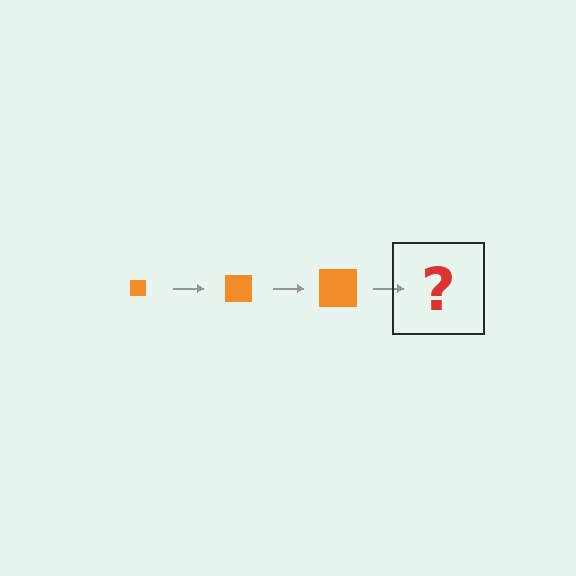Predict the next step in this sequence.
The next step is an orange square, larger than the previous one.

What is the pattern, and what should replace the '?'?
The pattern is that the square gets progressively larger each step. The '?' should be an orange square, larger than the previous one.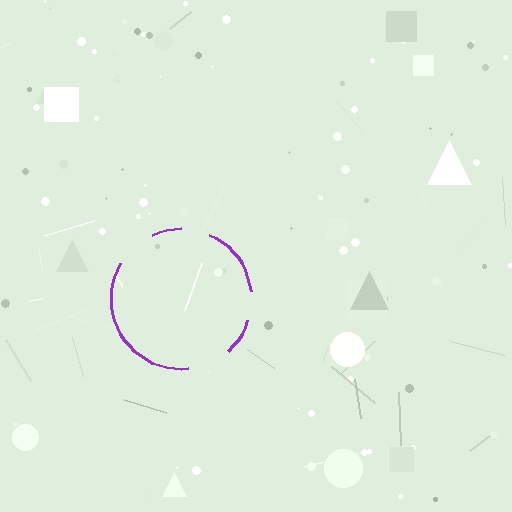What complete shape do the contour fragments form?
The contour fragments form a circle.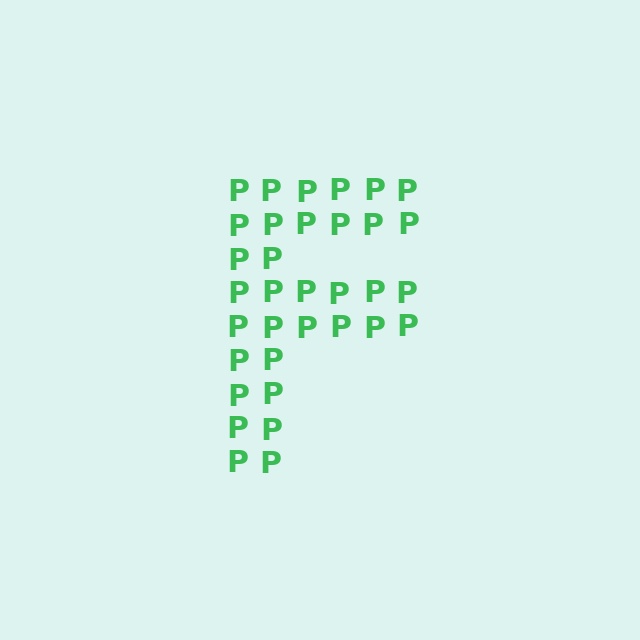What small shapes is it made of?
It is made of small letter P's.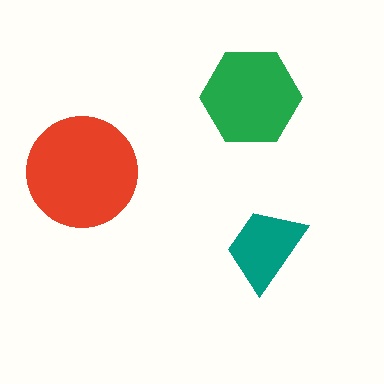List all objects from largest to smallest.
The red circle, the green hexagon, the teal trapezoid.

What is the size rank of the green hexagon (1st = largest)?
2nd.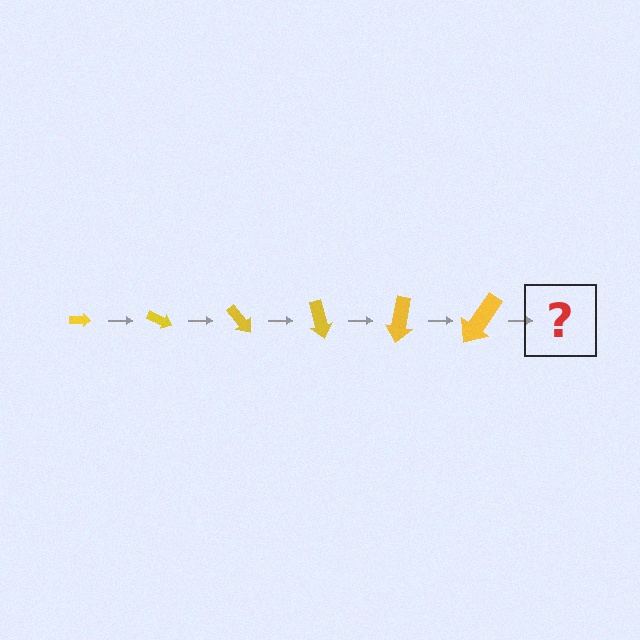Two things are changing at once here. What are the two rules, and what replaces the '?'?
The two rules are that the arrow grows larger each step and it rotates 25 degrees each step. The '?' should be an arrow, larger than the previous one and rotated 150 degrees from the start.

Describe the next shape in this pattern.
It should be an arrow, larger than the previous one and rotated 150 degrees from the start.